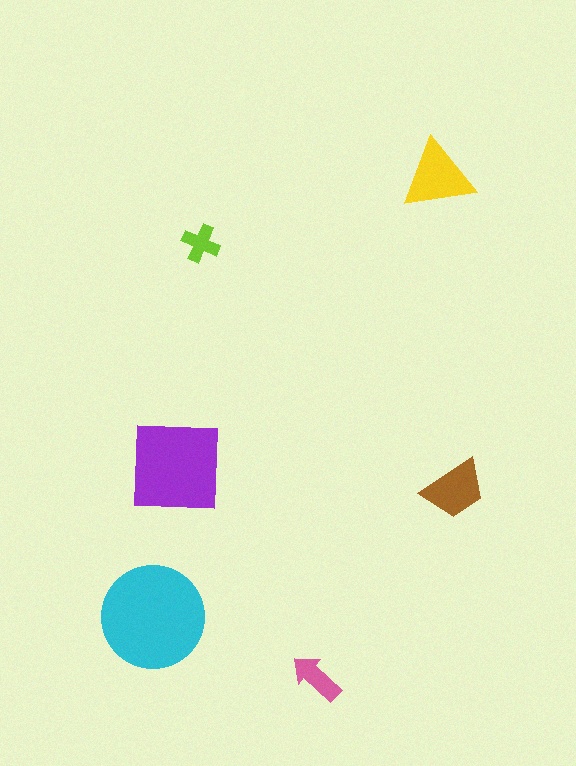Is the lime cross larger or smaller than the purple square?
Smaller.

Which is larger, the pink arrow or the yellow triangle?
The yellow triangle.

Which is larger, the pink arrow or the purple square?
The purple square.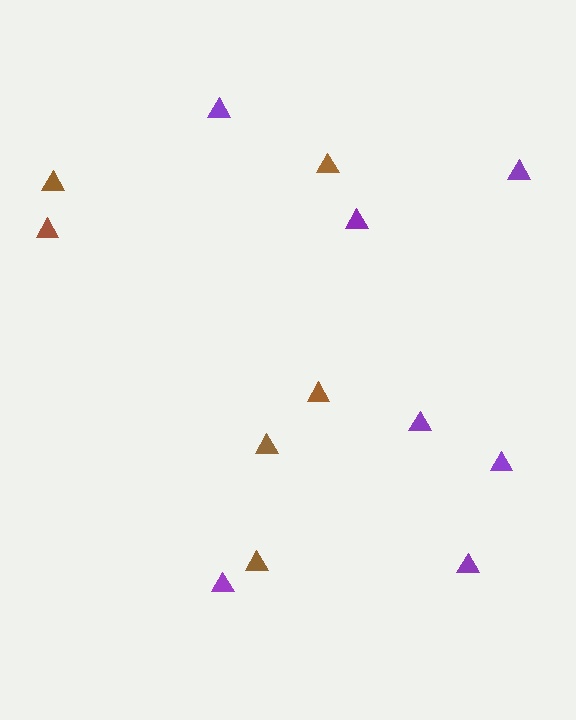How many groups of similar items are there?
There are 2 groups: one group of brown triangles (6) and one group of purple triangles (7).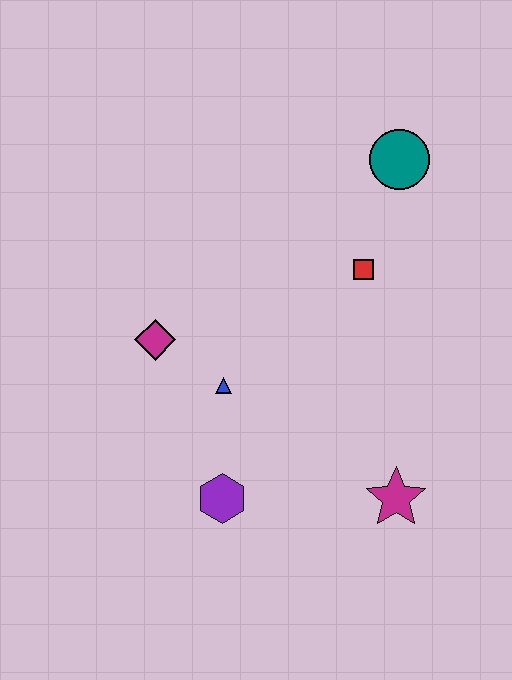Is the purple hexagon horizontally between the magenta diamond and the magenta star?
Yes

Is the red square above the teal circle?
No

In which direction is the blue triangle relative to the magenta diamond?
The blue triangle is to the right of the magenta diamond.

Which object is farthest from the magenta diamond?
The teal circle is farthest from the magenta diamond.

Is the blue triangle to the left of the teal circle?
Yes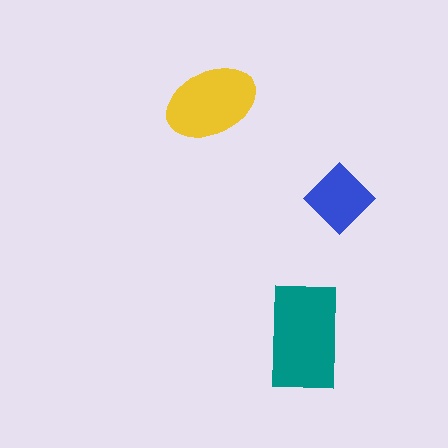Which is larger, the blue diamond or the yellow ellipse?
The yellow ellipse.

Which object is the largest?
The teal rectangle.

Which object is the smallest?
The blue diamond.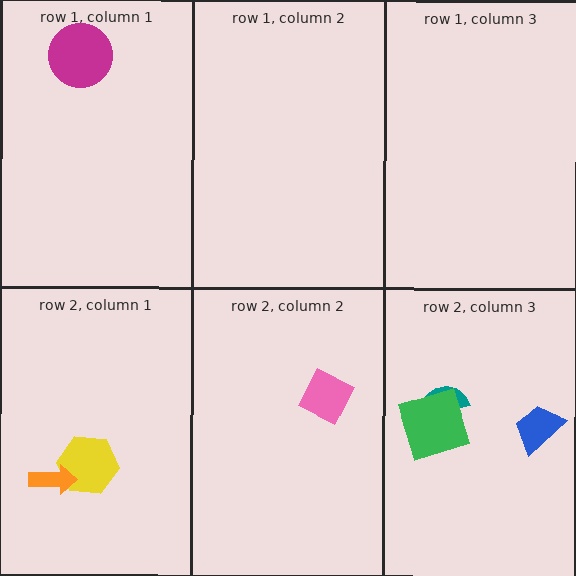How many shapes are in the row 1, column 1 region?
1.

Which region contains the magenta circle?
The row 1, column 1 region.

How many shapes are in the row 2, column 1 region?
2.